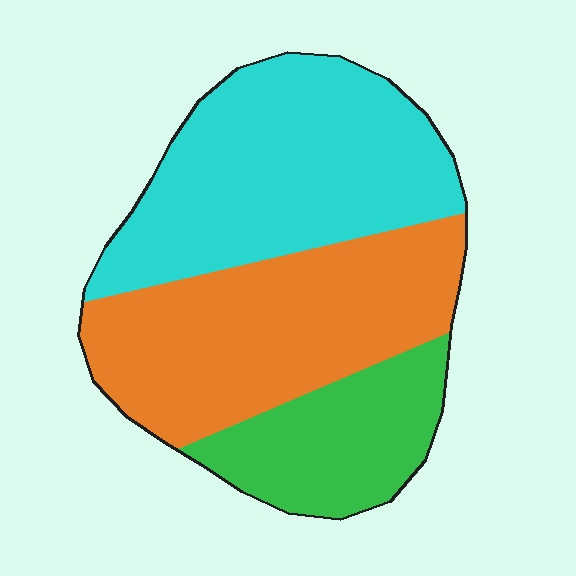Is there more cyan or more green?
Cyan.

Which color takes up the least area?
Green, at roughly 20%.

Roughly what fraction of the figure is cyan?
Cyan takes up about two fifths (2/5) of the figure.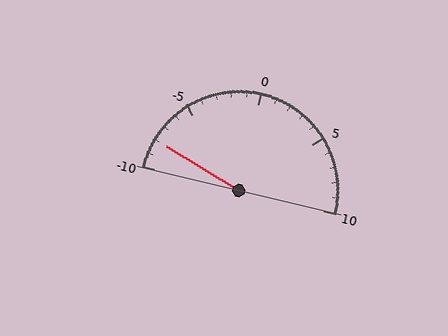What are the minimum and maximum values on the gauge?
The gauge ranges from -10 to 10.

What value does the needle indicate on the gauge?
The needle indicates approximately -8.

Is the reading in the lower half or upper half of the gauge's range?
The reading is in the lower half of the range (-10 to 10).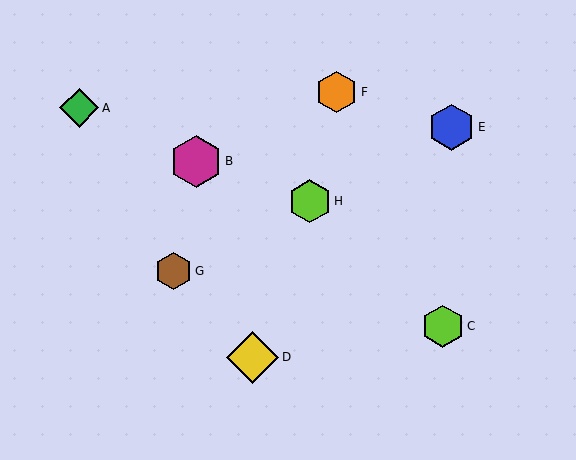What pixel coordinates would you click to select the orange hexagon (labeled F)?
Click at (337, 92) to select the orange hexagon F.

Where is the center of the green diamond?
The center of the green diamond is at (79, 108).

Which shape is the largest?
The yellow diamond (labeled D) is the largest.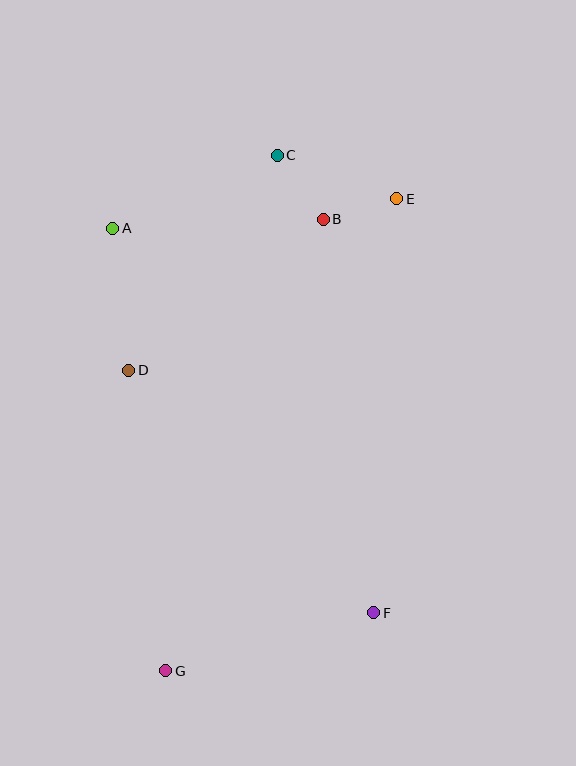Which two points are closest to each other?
Points B and E are closest to each other.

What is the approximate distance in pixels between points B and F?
The distance between B and F is approximately 397 pixels.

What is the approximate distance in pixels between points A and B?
The distance between A and B is approximately 211 pixels.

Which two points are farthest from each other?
Points C and G are farthest from each other.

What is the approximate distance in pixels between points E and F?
The distance between E and F is approximately 415 pixels.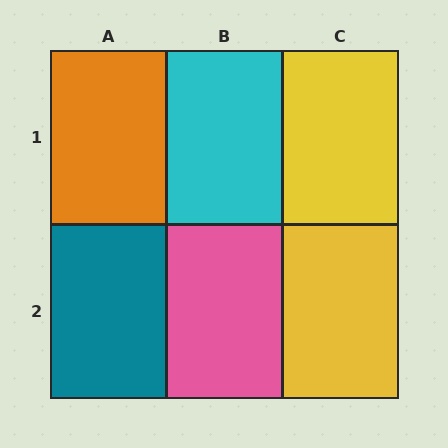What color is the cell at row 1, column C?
Yellow.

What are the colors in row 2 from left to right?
Teal, pink, yellow.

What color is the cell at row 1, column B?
Cyan.